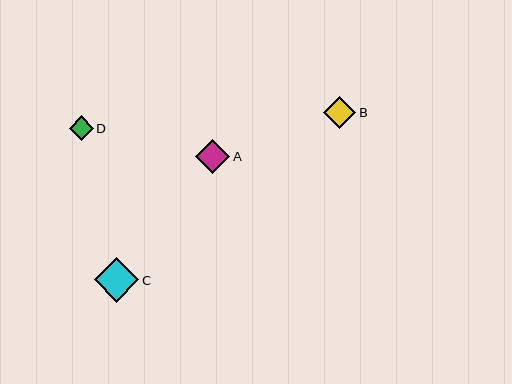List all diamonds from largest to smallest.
From largest to smallest: C, A, B, D.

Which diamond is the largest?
Diamond C is the largest with a size of approximately 44 pixels.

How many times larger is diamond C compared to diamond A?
Diamond C is approximately 1.3 times the size of diamond A.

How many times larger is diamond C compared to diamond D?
Diamond C is approximately 1.8 times the size of diamond D.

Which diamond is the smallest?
Diamond D is the smallest with a size of approximately 24 pixels.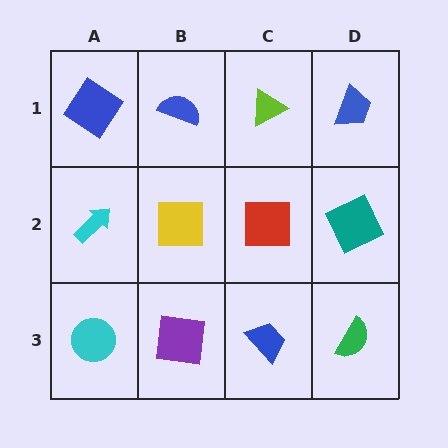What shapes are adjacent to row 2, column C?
A lime triangle (row 1, column C), a blue trapezoid (row 3, column C), a yellow square (row 2, column B), a teal square (row 2, column D).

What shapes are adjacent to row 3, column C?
A red square (row 2, column C), a purple square (row 3, column B), a green semicircle (row 3, column D).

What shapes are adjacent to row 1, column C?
A red square (row 2, column C), a blue semicircle (row 1, column B), a blue trapezoid (row 1, column D).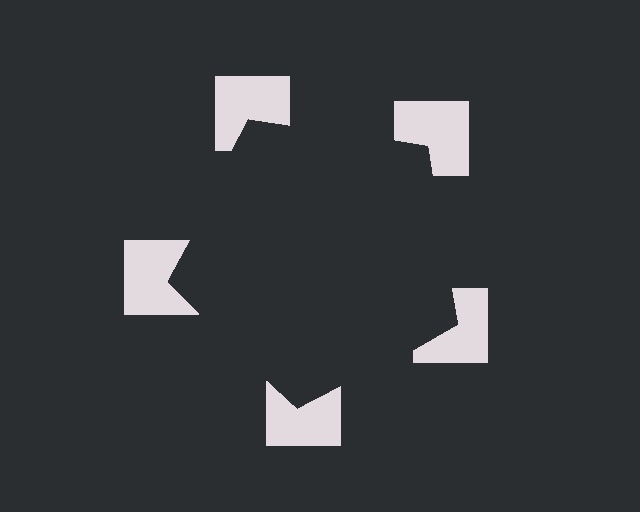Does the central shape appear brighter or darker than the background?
It typically appears slightly darker than the background, even though no actual brightness change is drawn.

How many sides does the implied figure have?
5 sides.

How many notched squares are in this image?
There are 5 — one at each vertex of the illusory pentagon.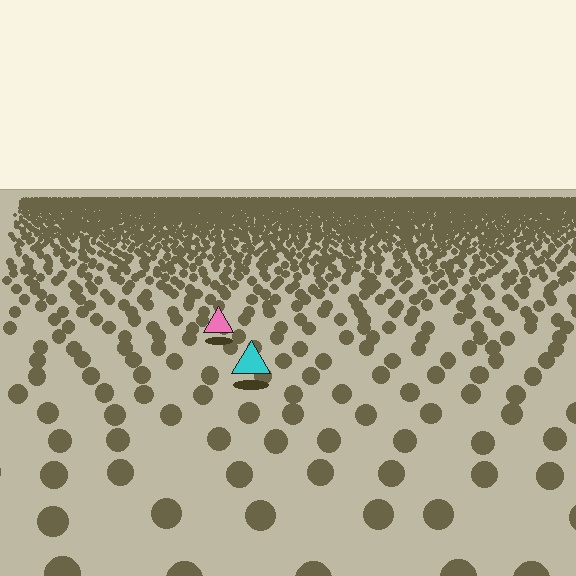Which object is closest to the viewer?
The cyan triangle is closest. The texture marks near it are larger and more spread out.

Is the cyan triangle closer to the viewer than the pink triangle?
Yes. The cyan triangle is closer — you can tell from the texture gradient: the ground texture is coarser near it.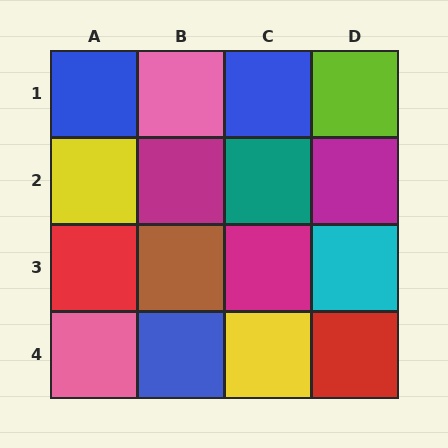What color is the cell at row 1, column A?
Blue.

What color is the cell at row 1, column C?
Blue.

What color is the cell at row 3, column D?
Cyan.